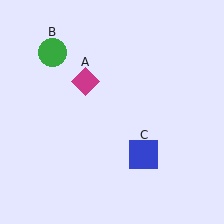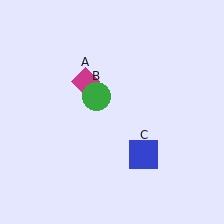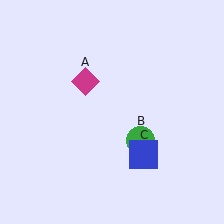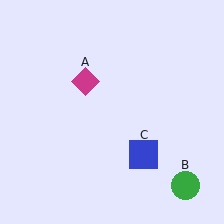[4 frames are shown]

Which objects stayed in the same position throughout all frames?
Magenta diamond (object A) and blue square (object C) remained stationary.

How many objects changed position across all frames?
1 object changed position: green circle (object B).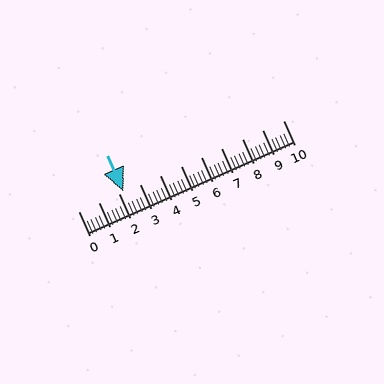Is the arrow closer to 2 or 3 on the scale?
The arrow is closer to 2.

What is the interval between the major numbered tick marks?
The major tick marks are spaced 1 units apart.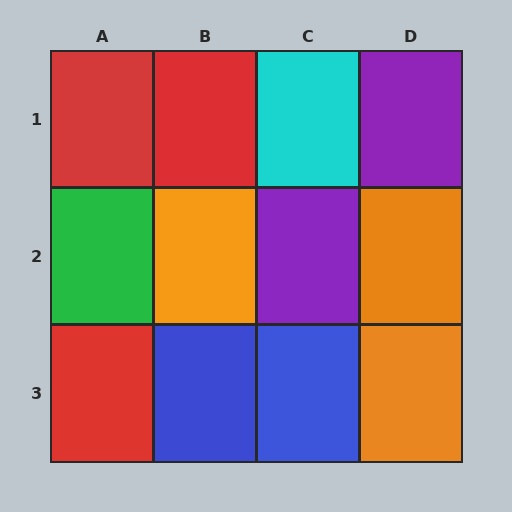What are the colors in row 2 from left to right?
Green, orange, purple, orange.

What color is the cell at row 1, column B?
Red.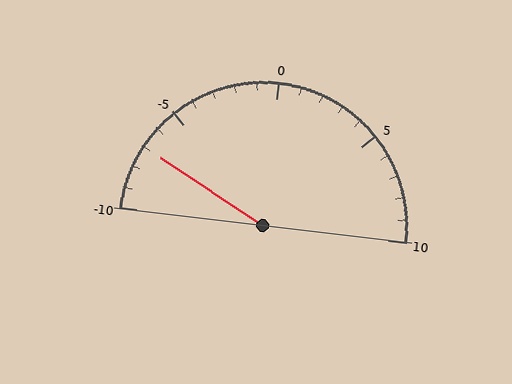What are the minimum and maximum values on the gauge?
The gauge ranges from -10 to 10.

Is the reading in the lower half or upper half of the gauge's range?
The reading is in the lower half of the range (-10 to 10).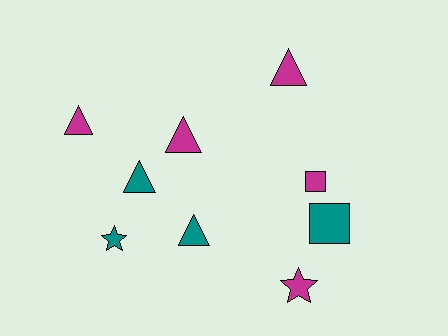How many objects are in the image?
There are 9 objects.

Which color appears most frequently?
Magenta, with 5 objects.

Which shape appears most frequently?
Triangle, with 5 objects.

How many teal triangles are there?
There are 2 teal triangles.